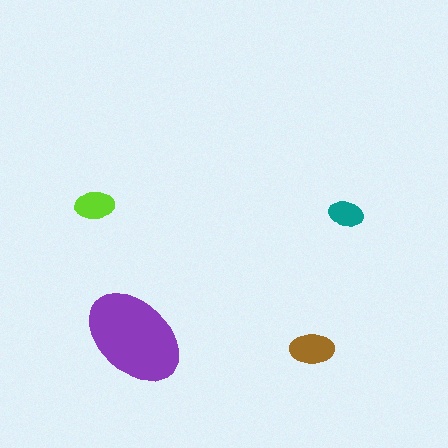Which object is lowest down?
The brown ellipse is bottommost.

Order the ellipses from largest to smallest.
the purple one, the brown one, the lime one, the teal one.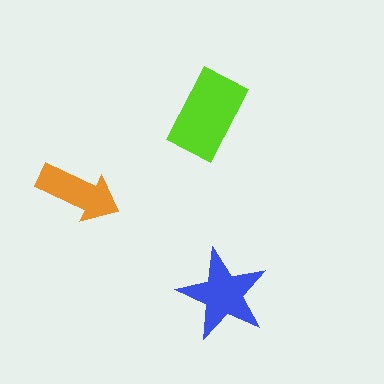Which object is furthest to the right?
The blue star is rightmost.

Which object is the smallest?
The orange arrow.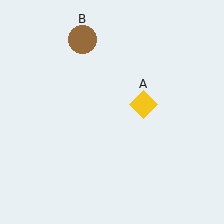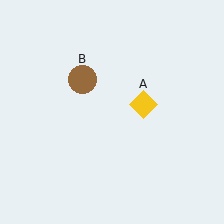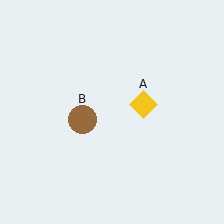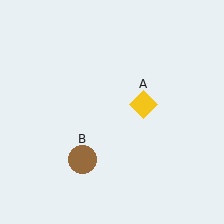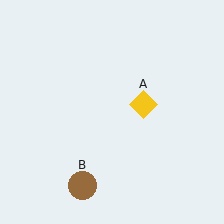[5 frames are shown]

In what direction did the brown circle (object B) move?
The brown circle (object B) moved down.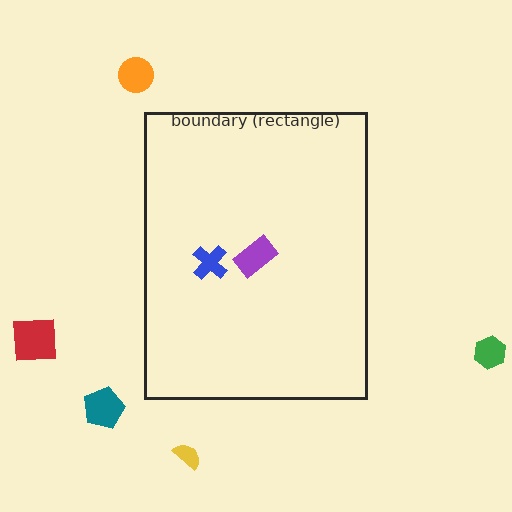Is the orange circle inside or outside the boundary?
Outside.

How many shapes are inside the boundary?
2 inside, 5 outside.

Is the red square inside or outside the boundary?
Outside.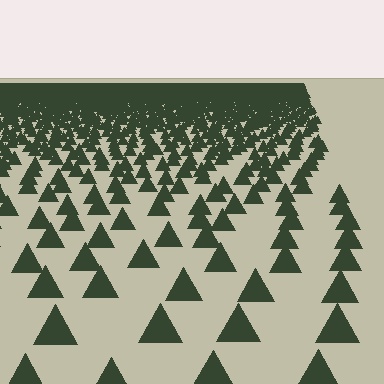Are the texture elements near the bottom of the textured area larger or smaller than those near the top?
Larger. Near the bottom, elements are closer to the viewer and appear at a bigger on-screen size.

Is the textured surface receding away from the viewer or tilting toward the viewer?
The surface is receding away from the viewer. Texture elements get smaller and denser toward the top.